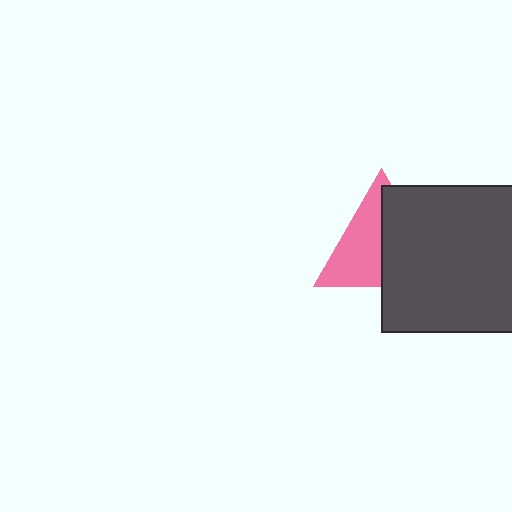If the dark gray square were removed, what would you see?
You would see the complete pink triangle.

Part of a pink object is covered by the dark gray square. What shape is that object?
It is a triangle.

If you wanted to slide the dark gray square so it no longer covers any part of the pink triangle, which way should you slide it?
Slide it right — that is the most direct way to separate the two shapes.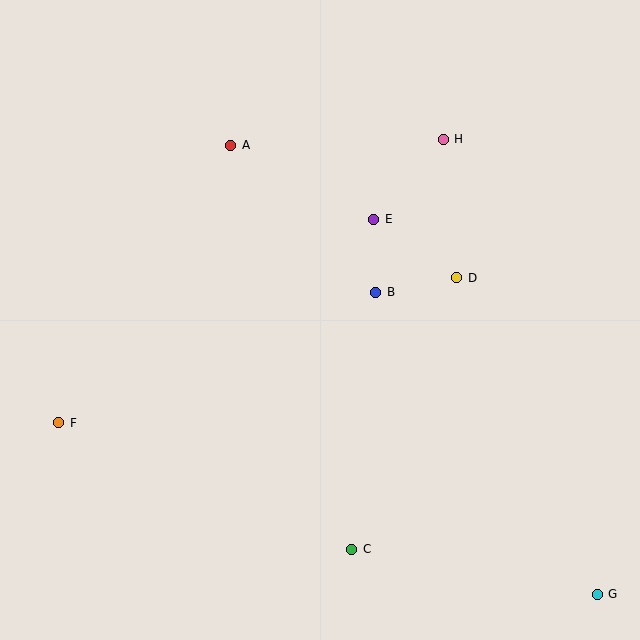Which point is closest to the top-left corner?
Point A is closest to the top-left corner.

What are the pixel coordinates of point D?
Point D is at (457, 278).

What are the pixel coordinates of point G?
Point G is at (597, 594).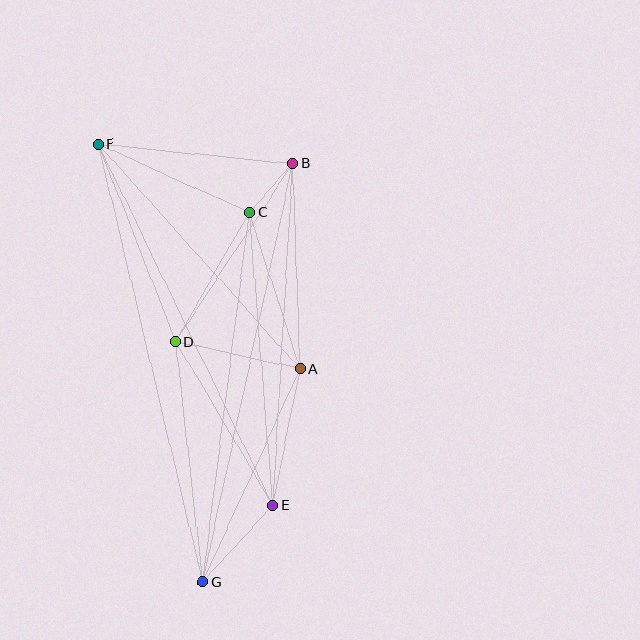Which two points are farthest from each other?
Points F and G are farthest from each other.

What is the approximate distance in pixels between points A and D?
The distance between A and D is approximately 127 pixels.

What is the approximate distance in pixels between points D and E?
The distance between D and E is approximately 190 pixels.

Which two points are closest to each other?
Points B and C are closest to each other.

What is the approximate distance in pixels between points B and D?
The distance between B and D is approximately 213 pixels.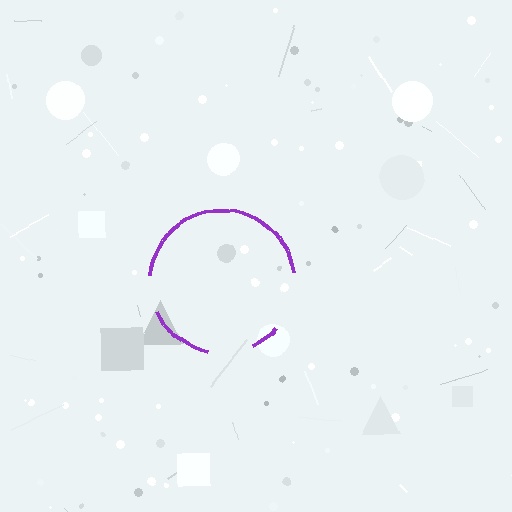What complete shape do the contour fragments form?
The contour fragments form a circle.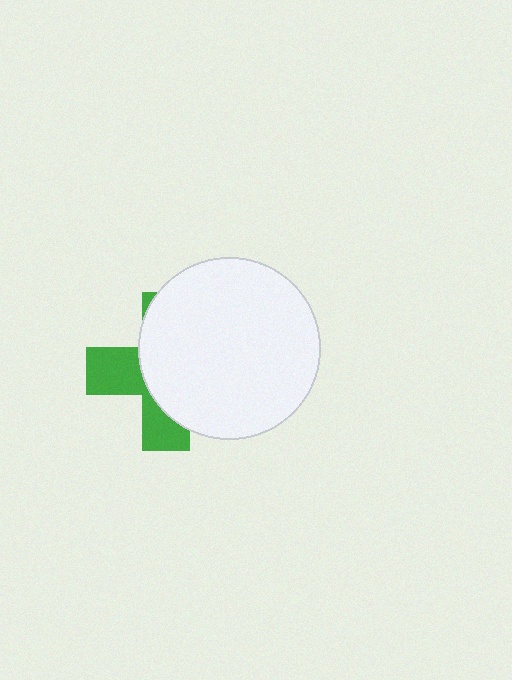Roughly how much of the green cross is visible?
A small part of it is visible (roughly 37%).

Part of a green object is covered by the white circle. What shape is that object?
It is a cross.